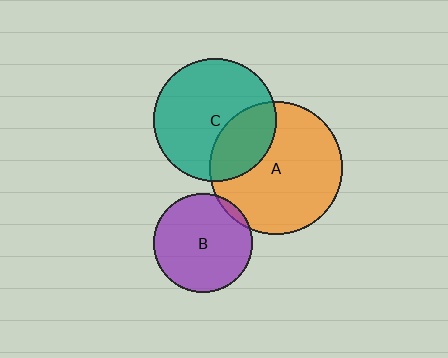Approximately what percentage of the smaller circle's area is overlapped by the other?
Approximately 30%.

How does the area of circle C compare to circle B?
Approximately 1.6 times.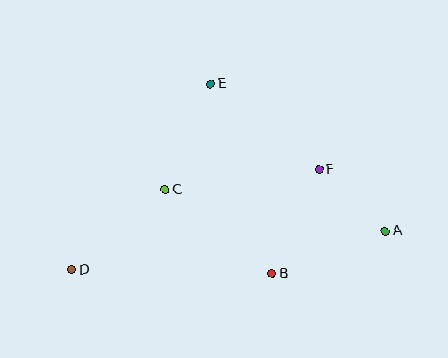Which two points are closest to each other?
Points A and F are closest to each other.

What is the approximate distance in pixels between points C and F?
The distance between C and F is approximately 155 pixels.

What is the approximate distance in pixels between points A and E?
The distance between A and E is approximately 229 pixels.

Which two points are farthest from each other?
Points A and D are farthest from each other.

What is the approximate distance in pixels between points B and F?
The distance between B and F is approximately 114 pixels.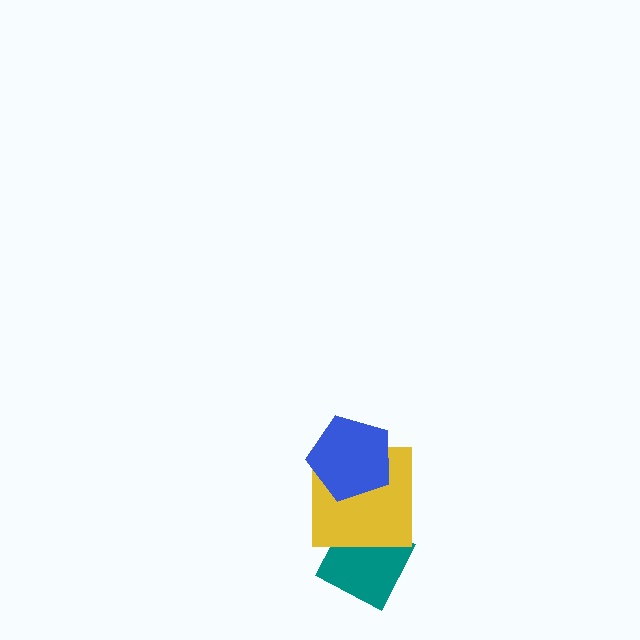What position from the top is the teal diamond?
The teal diamond is 3rd from the top.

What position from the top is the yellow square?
The yellow square is 2nd from the top.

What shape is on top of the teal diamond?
The yellow square is on top of the teal diamond.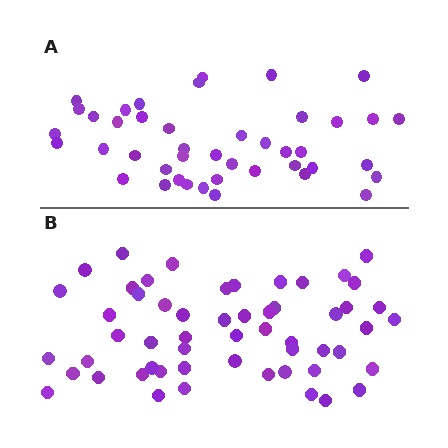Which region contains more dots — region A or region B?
Region B (the bottom region) has more dots.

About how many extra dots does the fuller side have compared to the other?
Region B has roughly 12 or so more dots than region A.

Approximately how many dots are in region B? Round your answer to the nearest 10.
About 60 dots. (The exact count is 55, which rounds to 60.)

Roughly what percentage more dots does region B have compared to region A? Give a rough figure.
About 30% more.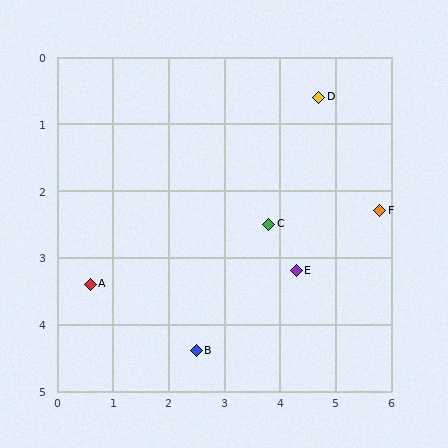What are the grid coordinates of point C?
Point C is at approximately (3.8, 2.5).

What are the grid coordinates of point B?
Point B is at approximately (2.5, 4.4).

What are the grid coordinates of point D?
Point D is at approximately (4.7, 0.6).